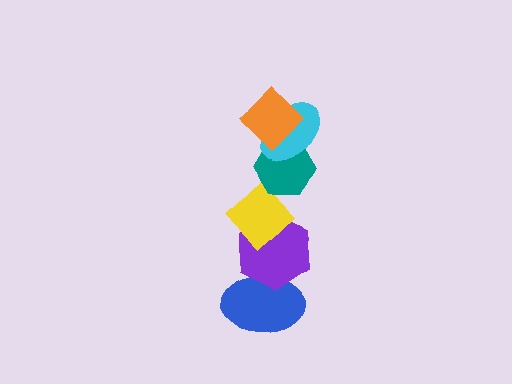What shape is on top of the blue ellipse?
The purple hexagon is on top of the blue ellipse.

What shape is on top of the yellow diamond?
The teal hexagon is on top of the yellow diamond.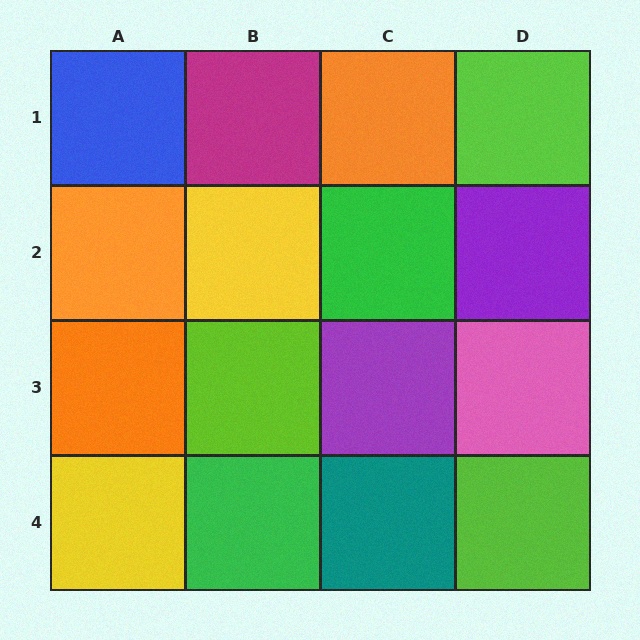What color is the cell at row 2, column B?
Yellow.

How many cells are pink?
1 cell is pink.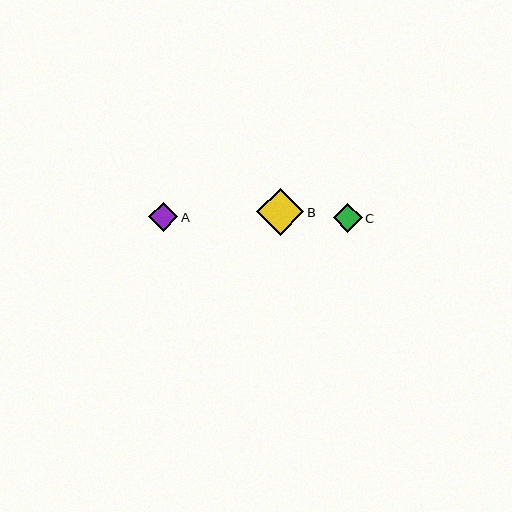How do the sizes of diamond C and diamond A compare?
Diamond C and diamond A are approximately the same size.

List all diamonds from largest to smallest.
From largest to smallest: B, C, A.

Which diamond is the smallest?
Diamond A is the smallest with a size of approximately 29 pixels.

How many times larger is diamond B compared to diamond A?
Diamond B is approximately 1.6 times the size of diamond A.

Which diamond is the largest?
Diamond B is the largest with a size of approximately 47 pixels.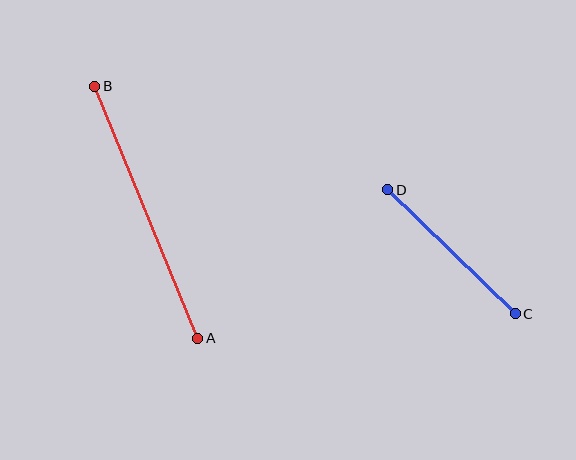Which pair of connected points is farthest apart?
Points A and B are farthest apart.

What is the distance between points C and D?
The distance is approximately 178 pixels.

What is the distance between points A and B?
The distance is approximately 273 pixels.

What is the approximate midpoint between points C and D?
The midpoint is at approximately (452, 252) pixels.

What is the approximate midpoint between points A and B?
The midpoint is at approximately (146, 212) pixels.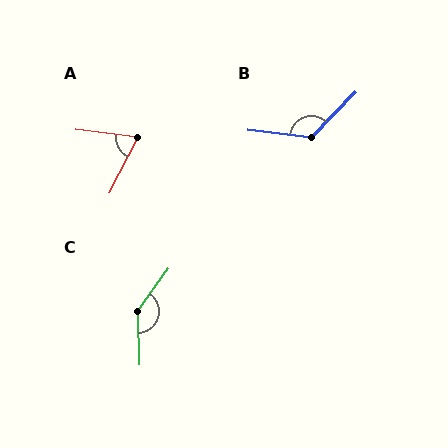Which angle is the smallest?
A, at approximately 70 degrees.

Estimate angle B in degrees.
Approximately 128 degrees.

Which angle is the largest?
C, at approximately 143 degrees.